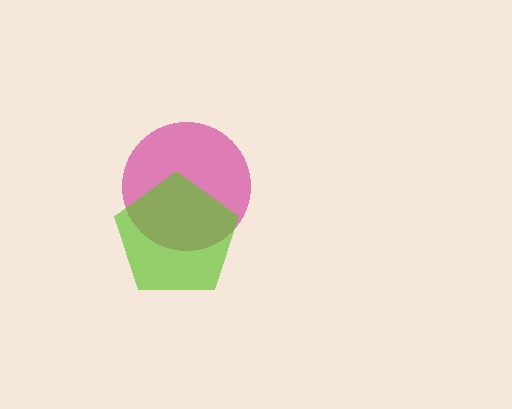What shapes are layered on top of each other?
The layered shapes are: a magenta circle, a lime pentagon.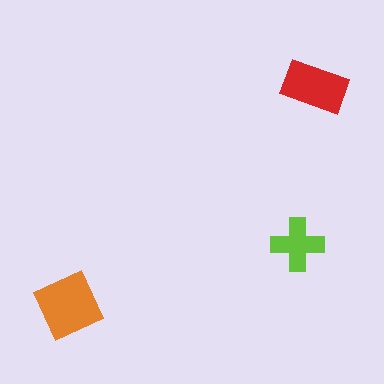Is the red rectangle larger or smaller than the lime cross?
Larger.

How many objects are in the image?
There are 3 objects in the image.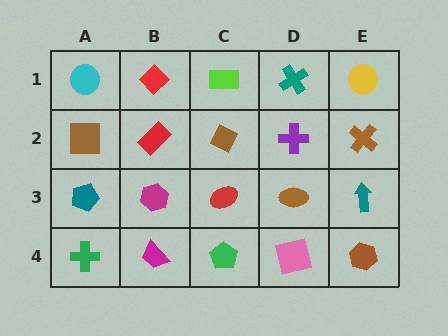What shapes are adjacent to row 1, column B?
A red rectangle (row 2, column B), a cyan circle (row 1, column A), a lime rectangle (row 1, column C).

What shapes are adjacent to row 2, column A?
A cyan circle (row 1, column A), a teal pentagon (row 3, column A), a red rectangle (row 2, column B).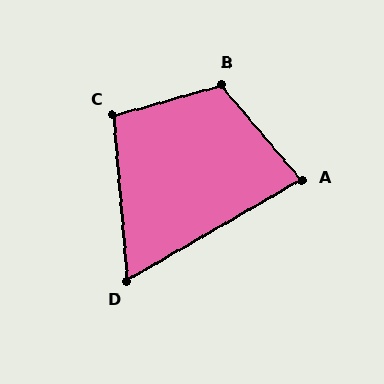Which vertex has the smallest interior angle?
D, at approximately 65 degrees.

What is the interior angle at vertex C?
Approximately 100 degrees (obtuse).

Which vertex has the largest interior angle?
B, at approximately 115 degrees.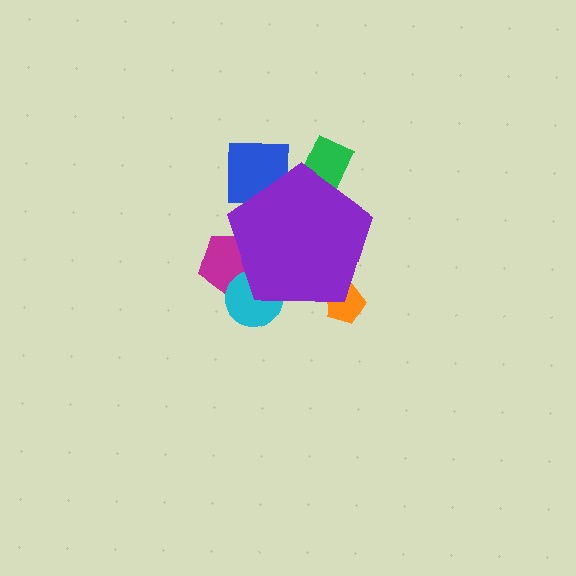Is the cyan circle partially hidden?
Yes, the cyan circle is partially hidden behind the purple pentagon.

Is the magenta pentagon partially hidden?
Yes, the magenta pentagon is partially hidden behind the purple pentagon.